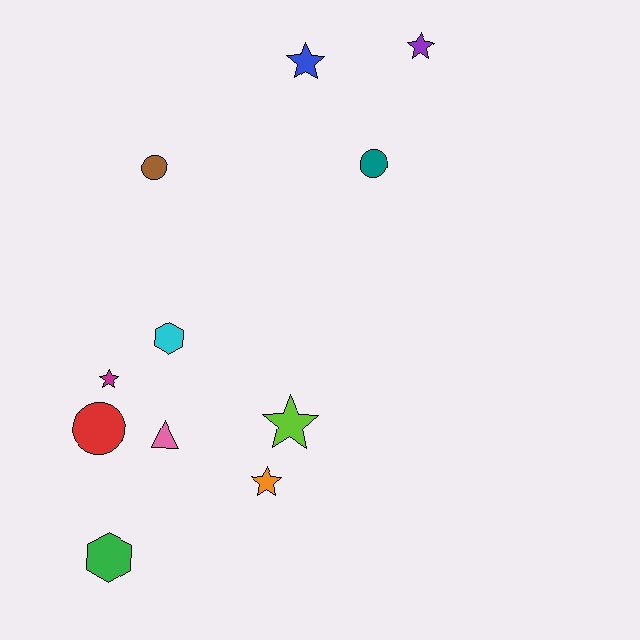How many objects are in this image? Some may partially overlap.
There are 11 objects.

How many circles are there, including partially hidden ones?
There are 3 circles.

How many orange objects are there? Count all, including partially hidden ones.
There is 1 orange object.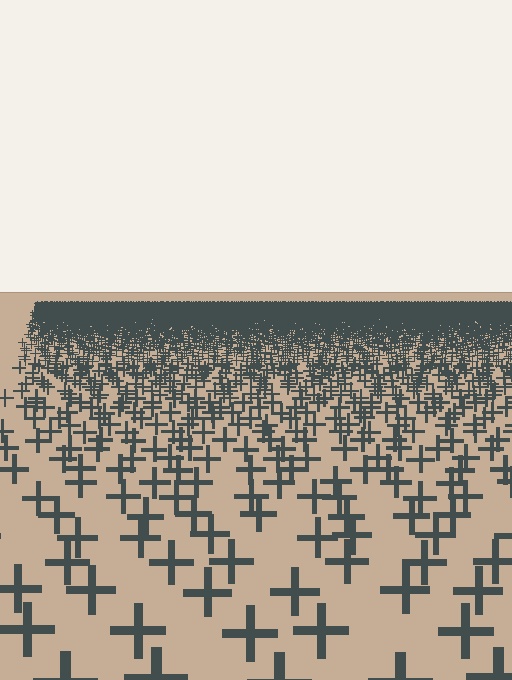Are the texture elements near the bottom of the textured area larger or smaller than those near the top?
Larger. Near the bottom, elements are closer to the viewer and appear at a bigger on-screen size.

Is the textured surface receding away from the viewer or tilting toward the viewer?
The surface is receding away from the viewer. Texture elements get smaller and denser toward the top.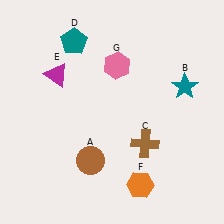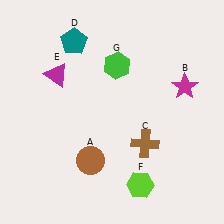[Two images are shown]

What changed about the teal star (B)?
In Image 1, B is teal. In Image 2, it changed to magenta.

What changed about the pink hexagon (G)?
In Image 1, G is pink. In Image 2, it changed to green.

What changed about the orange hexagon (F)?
In Image 1, F is orange. In Image 2, it changed to lime.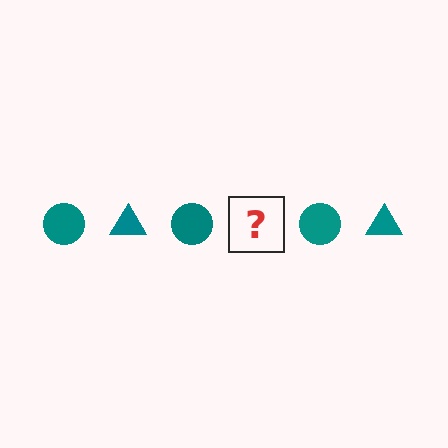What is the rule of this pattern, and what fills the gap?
The rule is that the pattern cycles through circle, triangle shapes in teal. The gap should be filled with a teal triangle.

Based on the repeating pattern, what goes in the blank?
The blank should be a teal triangle.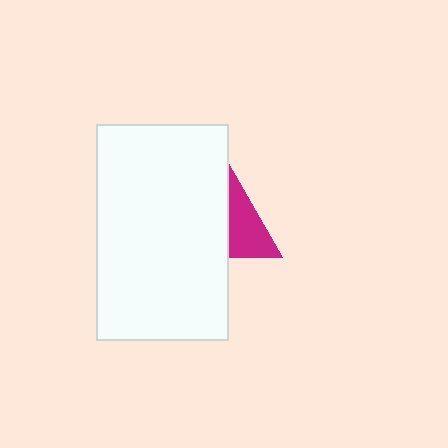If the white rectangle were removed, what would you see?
You would see the complete magenta triangle.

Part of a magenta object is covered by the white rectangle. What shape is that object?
It is a triangle.